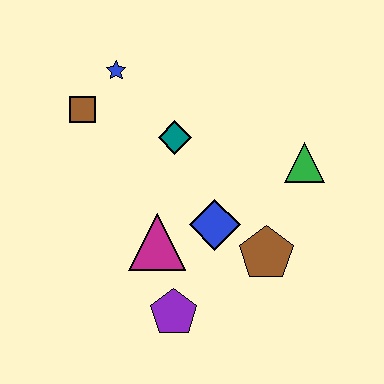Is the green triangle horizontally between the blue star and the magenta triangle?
No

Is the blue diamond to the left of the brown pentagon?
Yes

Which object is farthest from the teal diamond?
The purple pentagon is farthest from the teal diamond.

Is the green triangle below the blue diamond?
No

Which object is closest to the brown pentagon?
The blue diamond is closest to the brown pentagon.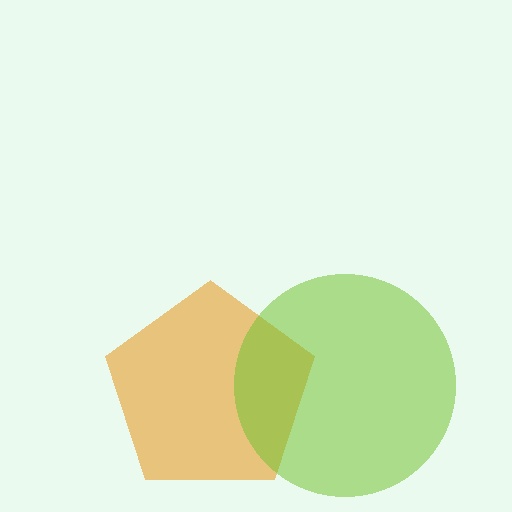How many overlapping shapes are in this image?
There are 2 overlapping shapes in the image.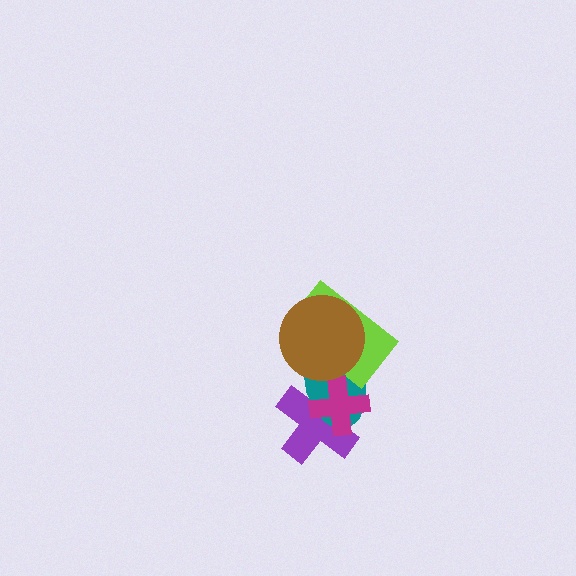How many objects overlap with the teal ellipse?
4 objects overlap with the teal ellipse.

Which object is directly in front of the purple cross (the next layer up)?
The teal ellipse is directly in front of the purple cross.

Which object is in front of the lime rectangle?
The brown circle is in front of the lime rectangle.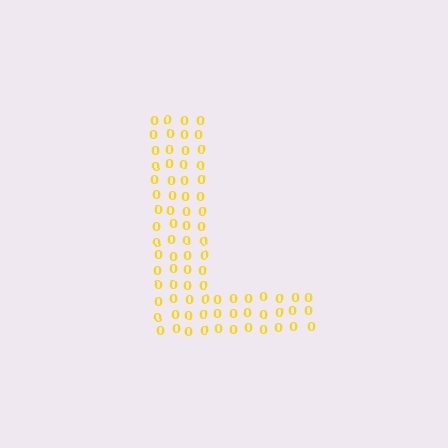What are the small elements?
The small elements are digit 0's.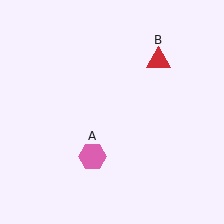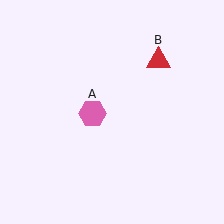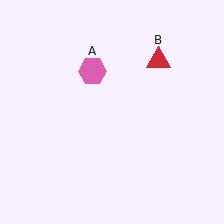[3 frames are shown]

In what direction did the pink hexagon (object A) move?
The pink hexagon (object A) moved up.